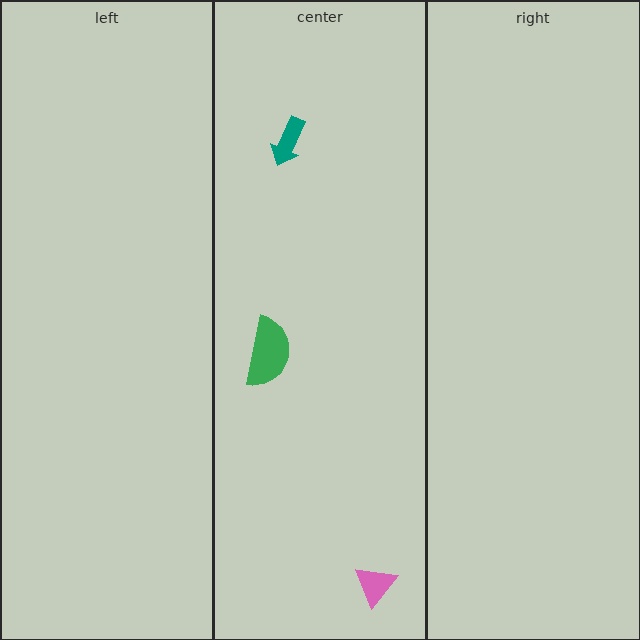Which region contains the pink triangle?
The center region.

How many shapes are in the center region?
3.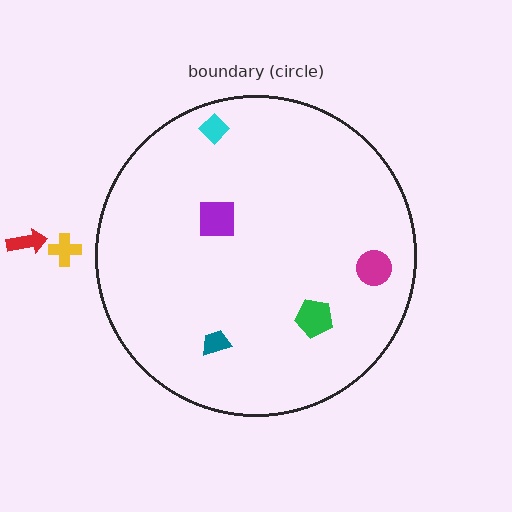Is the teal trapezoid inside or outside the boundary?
Inside.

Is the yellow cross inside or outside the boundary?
Outside.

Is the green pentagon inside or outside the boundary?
Inside.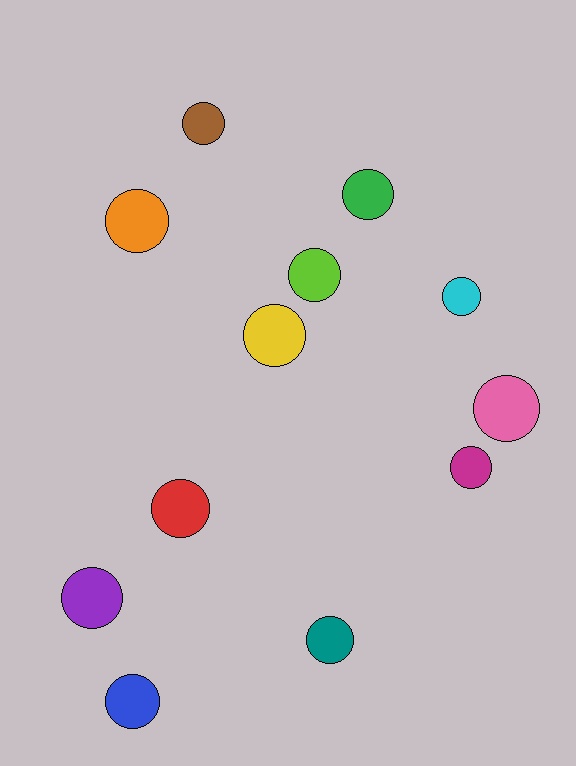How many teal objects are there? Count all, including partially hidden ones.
There is 1 teal object.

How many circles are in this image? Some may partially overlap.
There are 12 circles.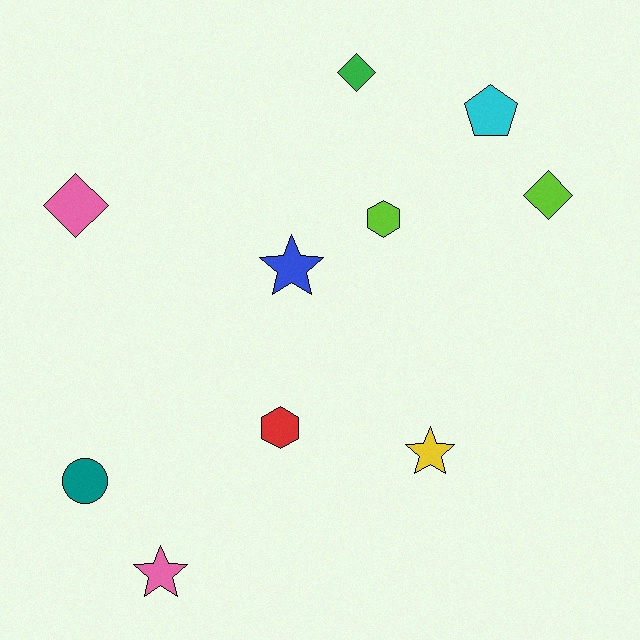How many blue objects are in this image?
There is 1 blue object.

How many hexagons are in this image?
There are 2 hexagons.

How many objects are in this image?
There are 10 objects.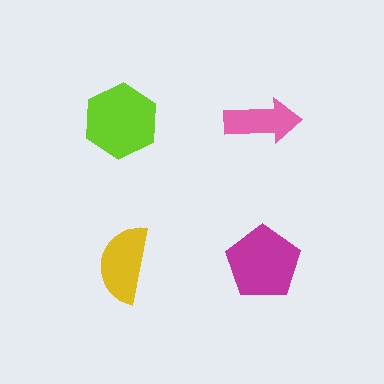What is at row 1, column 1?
A lime hexagon.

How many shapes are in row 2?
2 shapes.